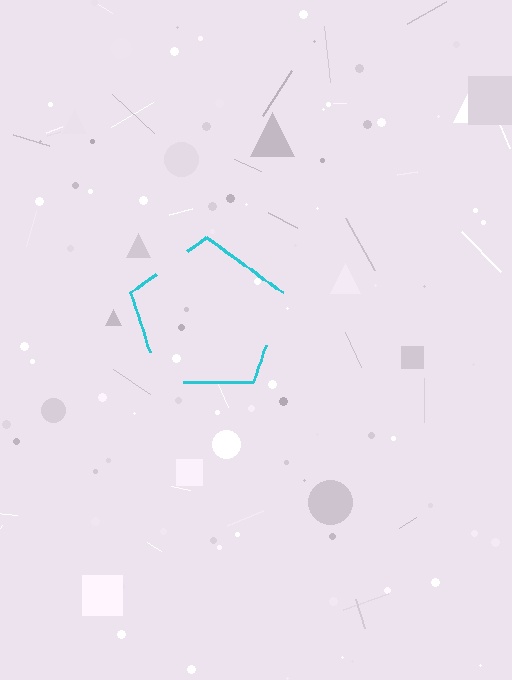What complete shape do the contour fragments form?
The contour fragments form a pentagon.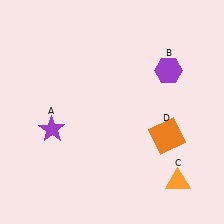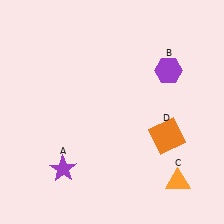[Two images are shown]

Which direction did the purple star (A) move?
The purple star (A) moved down.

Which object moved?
The purple star (A) moved down.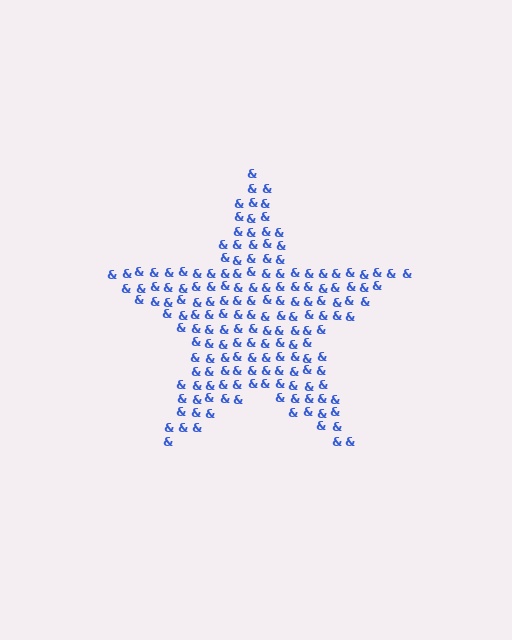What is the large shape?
The large shape is a star.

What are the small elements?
The small elements are ampersands.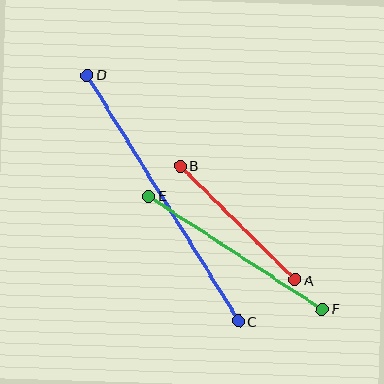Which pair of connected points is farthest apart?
Points C and D are farthest apart.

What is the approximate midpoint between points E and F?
The midpoint is at approximately (236, 253) pixels.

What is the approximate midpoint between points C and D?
The midpoint is at approximately (163, 198) pixels.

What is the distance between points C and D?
The distance is approximately 289 pixels.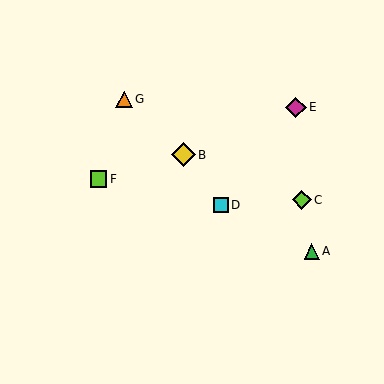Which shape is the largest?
The yellow diamond (labeled B) is the largest.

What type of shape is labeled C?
Shape C is a lime diamond.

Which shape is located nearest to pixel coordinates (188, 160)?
The yellow diamond (labeled B) at (183, 155) is nearest to that location.